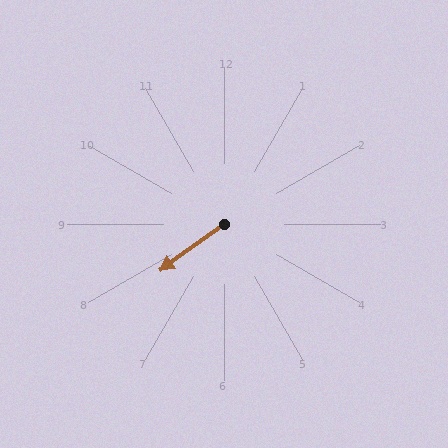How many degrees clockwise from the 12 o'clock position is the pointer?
Approximately 234 degrees.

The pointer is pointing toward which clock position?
Roughly 8 o'clock.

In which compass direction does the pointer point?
Southwest.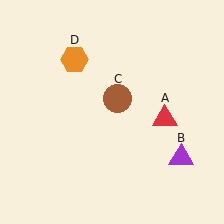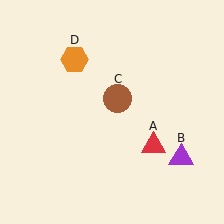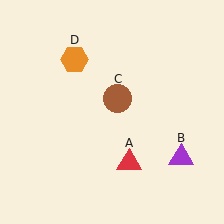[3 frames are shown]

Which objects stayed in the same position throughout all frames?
Purple triangle (object B) and brown circle (object C) and orange hexagon (object D) remained stationary.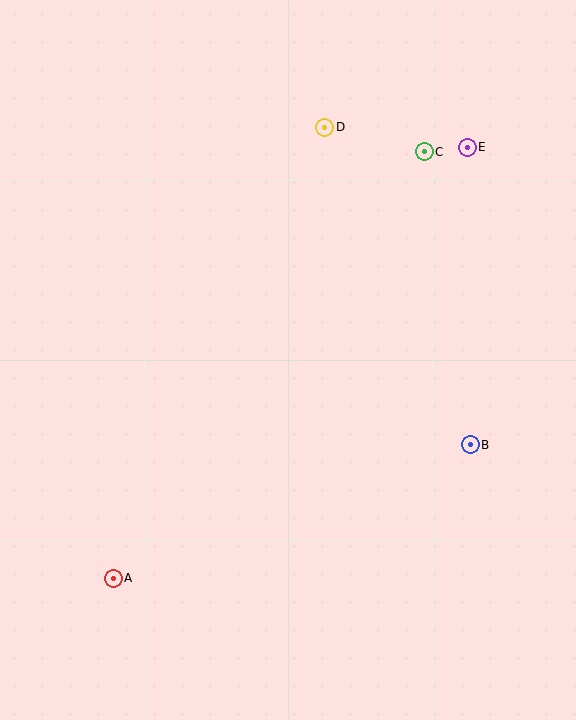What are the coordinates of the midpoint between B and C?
The midpoint between B and C is at (447, 298).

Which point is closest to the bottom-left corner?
Point A is closest to the bottom-left corner.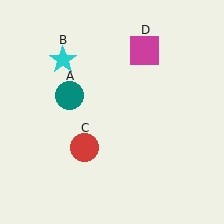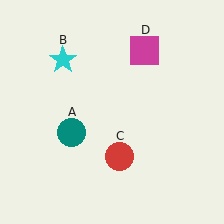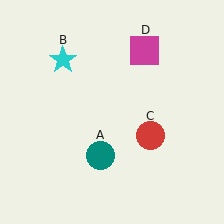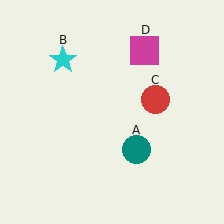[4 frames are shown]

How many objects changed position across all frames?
2 objects changed position: teal circle (object A), red circle (object C).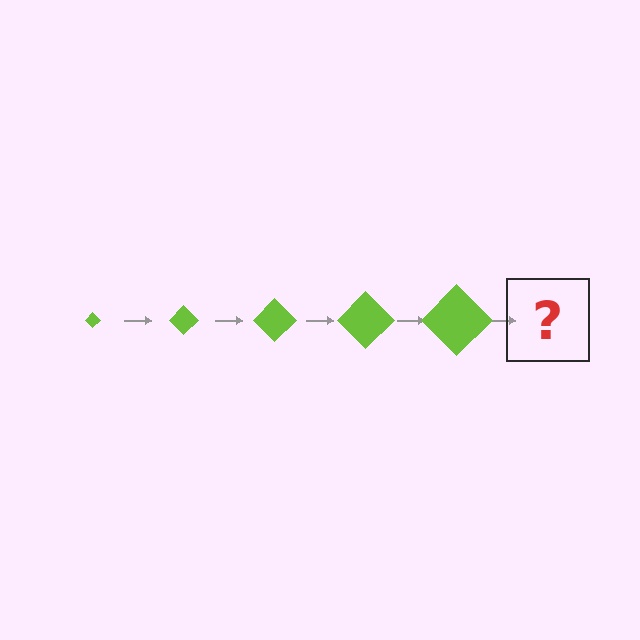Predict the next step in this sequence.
The next step is a lime diamond, larger than the previous one.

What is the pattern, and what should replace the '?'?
The pattern is that the diamond gets progressively larger each step. The '?' should be a lime diamond, larger than the previous one.